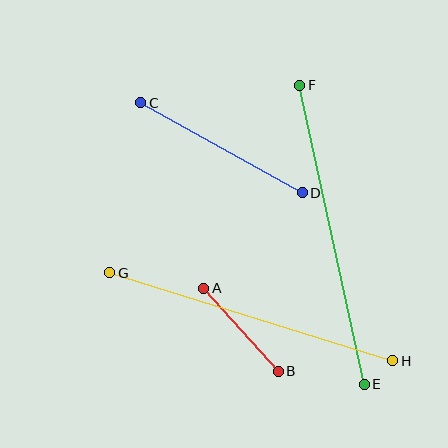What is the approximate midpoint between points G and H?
The midpoint is at approximately (251, 317) pixels.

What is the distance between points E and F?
The distance is approximately 306 pixels.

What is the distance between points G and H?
The distance is approximately 296 pixels.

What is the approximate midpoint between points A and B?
The midpoint is at approximately (241, 330) pixels.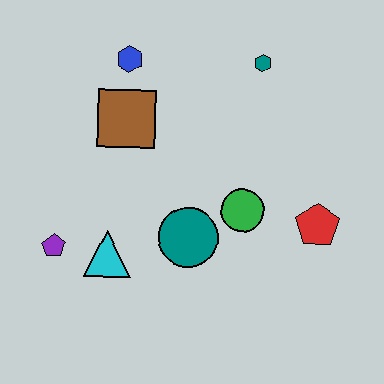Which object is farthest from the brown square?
The red pentagon is farthest from the brown square.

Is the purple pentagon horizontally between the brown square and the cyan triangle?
No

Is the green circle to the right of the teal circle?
Yes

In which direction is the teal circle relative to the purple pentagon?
The teal circle is to the right of the purple pentagon.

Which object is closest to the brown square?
The blue hexagon is closest to the brown square.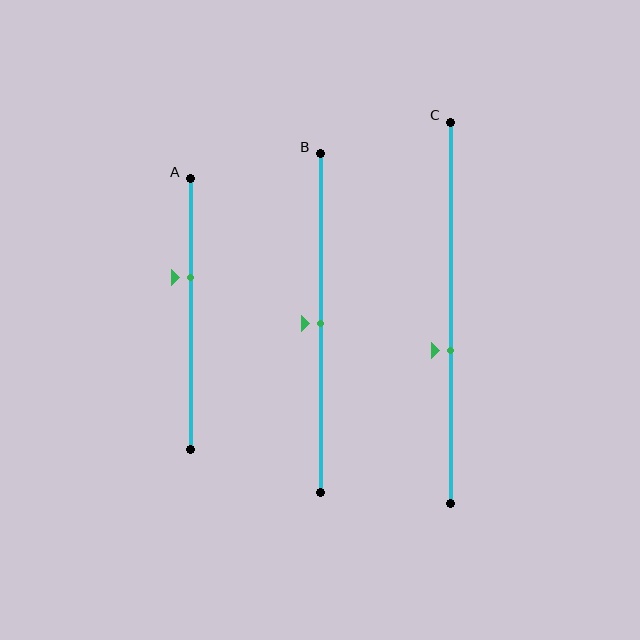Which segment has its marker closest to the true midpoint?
Segment B has its marker closest to the true midpoint.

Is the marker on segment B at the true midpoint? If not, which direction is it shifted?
Yes, the marker on segment B is at the true midpoint.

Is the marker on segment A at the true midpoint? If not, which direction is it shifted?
No, the marker on segment A is shifted upward by about 14% of the segment length.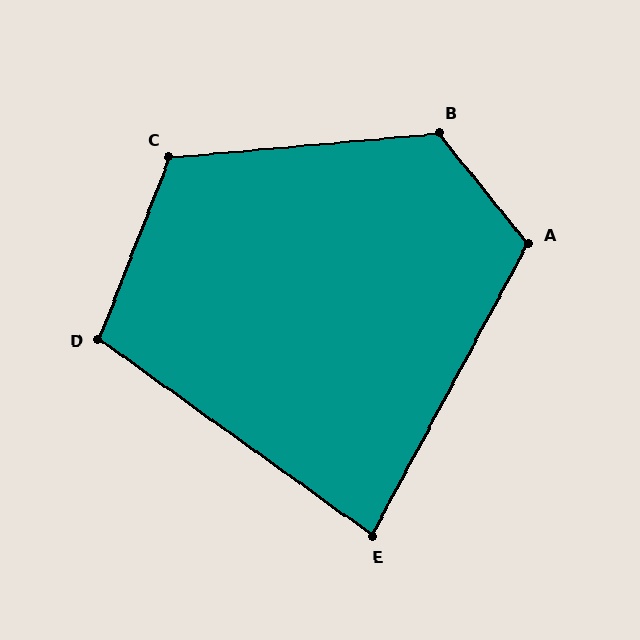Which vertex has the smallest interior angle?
E, at approximately 82 degrees.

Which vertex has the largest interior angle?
B, at approximately 124 degrees.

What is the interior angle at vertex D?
Approximately 105 degrees (obtuse).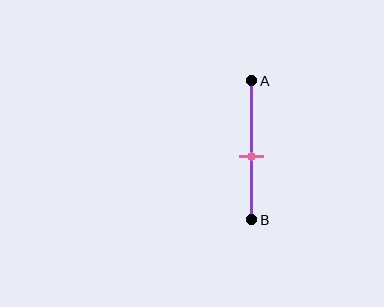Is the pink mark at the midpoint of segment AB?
No, the mark is at about 55% from A, not at the 50% midpoint.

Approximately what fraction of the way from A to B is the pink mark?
The pink mark is approximately 55% of the way from A to B.